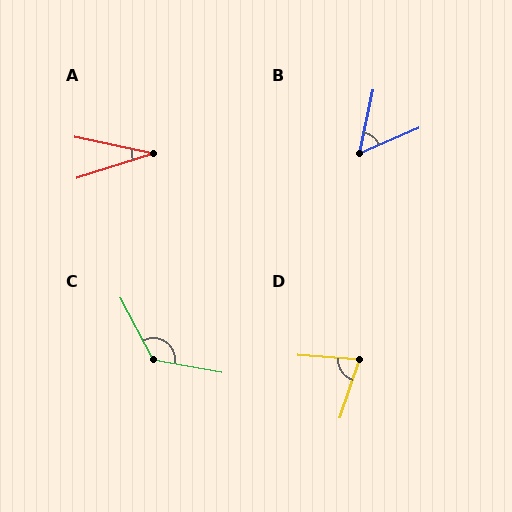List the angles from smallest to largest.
A (30°), B (55°), D (76°), C (128°).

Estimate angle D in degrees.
Approximately 76 degrees.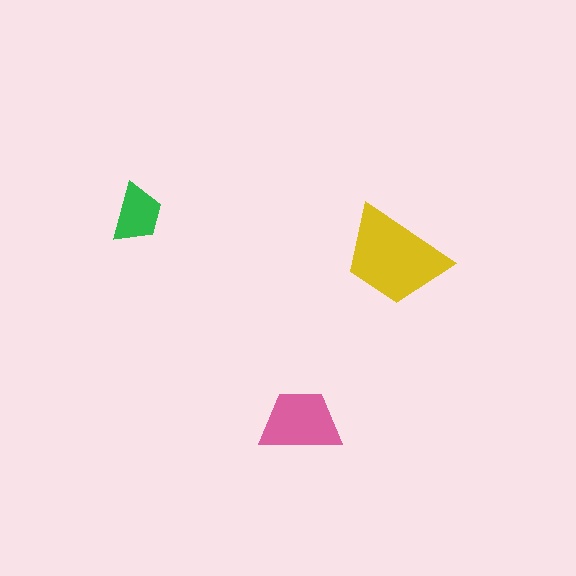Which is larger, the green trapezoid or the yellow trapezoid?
The yellow one.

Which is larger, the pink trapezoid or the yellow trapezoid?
The yellow one.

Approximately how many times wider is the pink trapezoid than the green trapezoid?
About 1.5 times wider.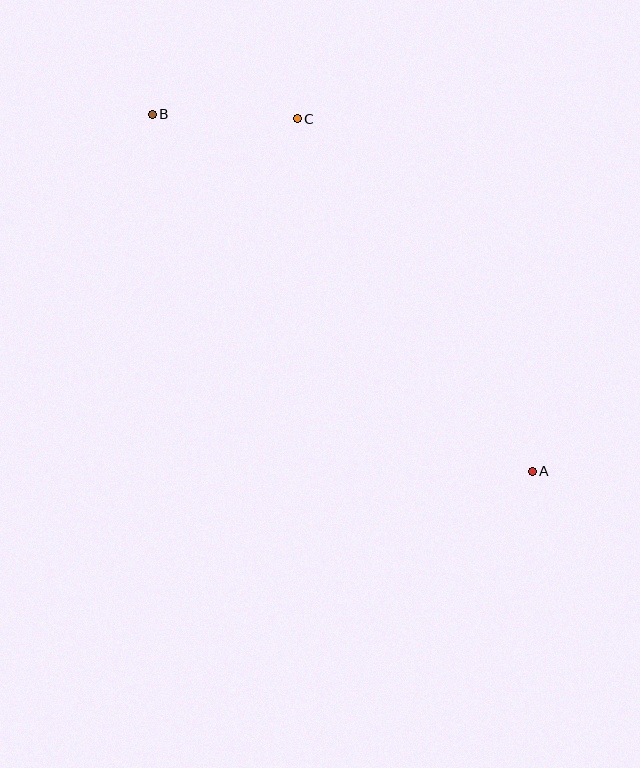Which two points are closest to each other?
Points B and C are closest to each other.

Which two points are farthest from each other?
Points A and B are farthest from each other.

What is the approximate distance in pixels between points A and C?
The distance between A and C is approximately 424 pixels.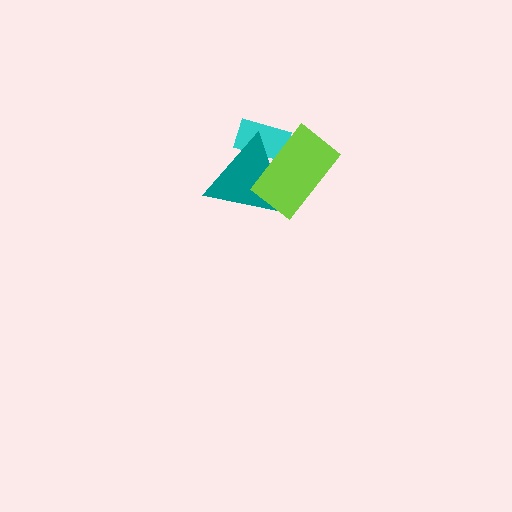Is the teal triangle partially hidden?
Yes, it is partially covered by another shape.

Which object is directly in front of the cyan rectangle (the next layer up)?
The teal triangle is directly in front of the cyan rectangle.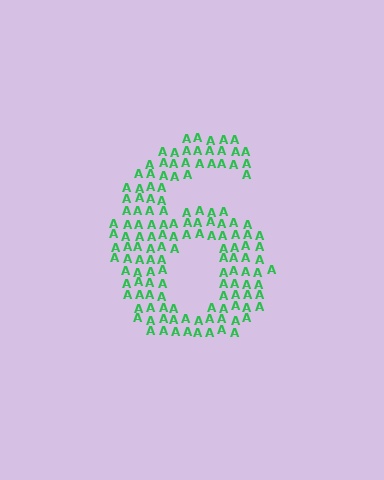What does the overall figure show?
The overall figure shows the digit 6.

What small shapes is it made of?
It is made of small letter A's.